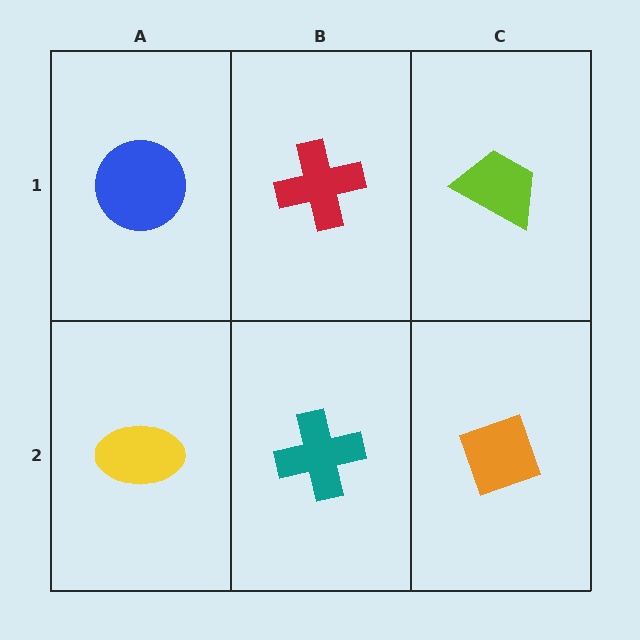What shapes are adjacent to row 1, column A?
A yellow ellipse (row 2, column A), a red cross (row 1, column B).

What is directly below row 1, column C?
An orange diamond.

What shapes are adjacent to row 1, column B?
A teal cross (row 2, column B), a blue circle (row 1, column A), a lime trapezoid (row 1, column C).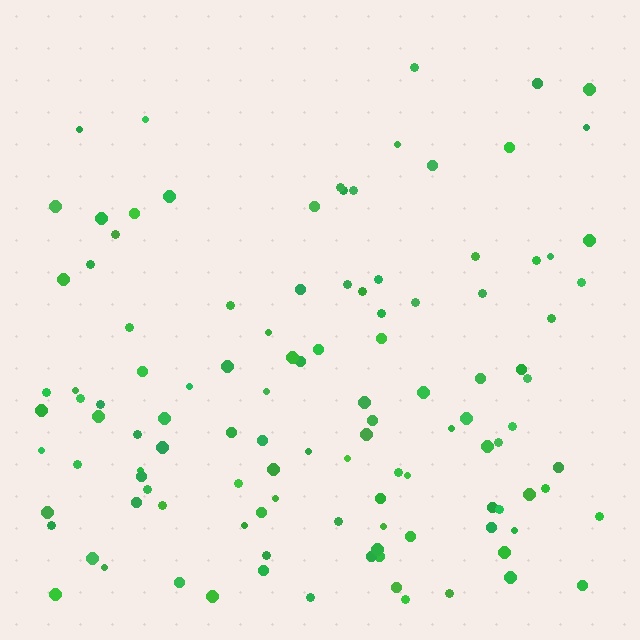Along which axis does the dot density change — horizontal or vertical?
Vertical.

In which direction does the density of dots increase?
From top to bottom, with the bottom side densest.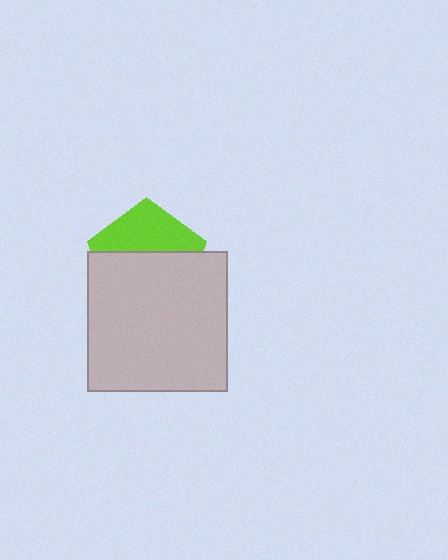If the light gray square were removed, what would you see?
You would see the complete lime pentagon.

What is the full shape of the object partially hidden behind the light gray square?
The partially hidden object is a lime pentagon.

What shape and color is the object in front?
The object in front is a light gray square.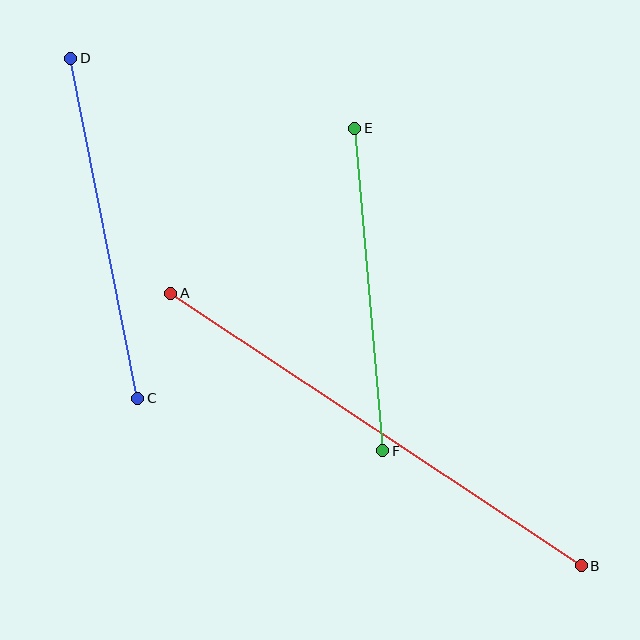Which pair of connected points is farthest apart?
Points A and B are farthest apart.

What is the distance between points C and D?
The distance is approximately 346 pixels.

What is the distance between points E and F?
The distance is approximately 324 pixels.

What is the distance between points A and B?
The distance is approximately 493 pixels.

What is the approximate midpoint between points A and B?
The midpoint is at approximately (376, 429) pixels.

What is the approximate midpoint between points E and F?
The midpoint is at approximately (369, 289) pixels.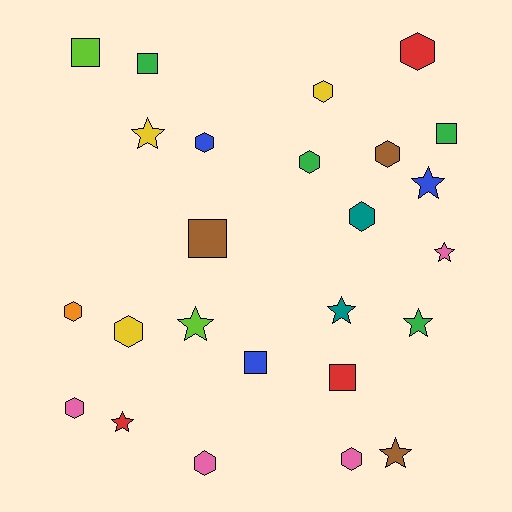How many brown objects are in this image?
There are 3 brown objects.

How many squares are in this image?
There are 6 squares.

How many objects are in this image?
There are 25 objects.